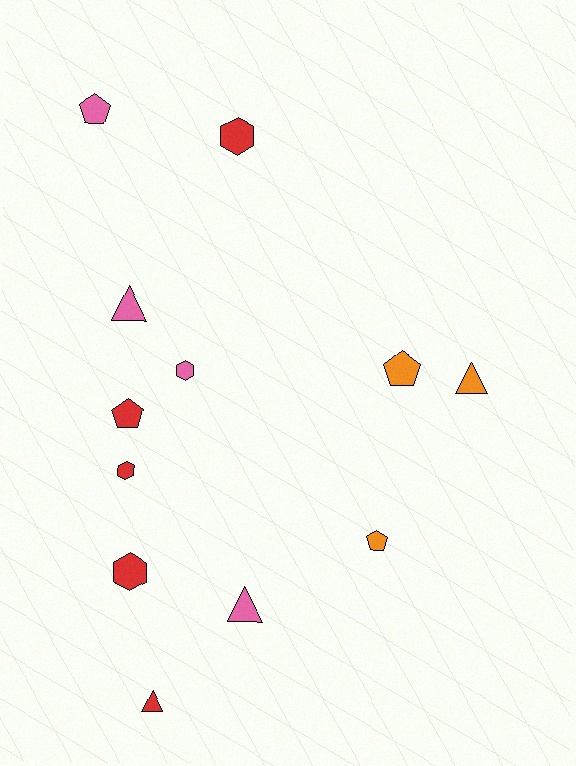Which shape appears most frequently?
Triangle, with 4 objects.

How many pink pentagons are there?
There is 1 pink pentagon.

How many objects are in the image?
There are 12 objects.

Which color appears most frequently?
Red, with 5 objects.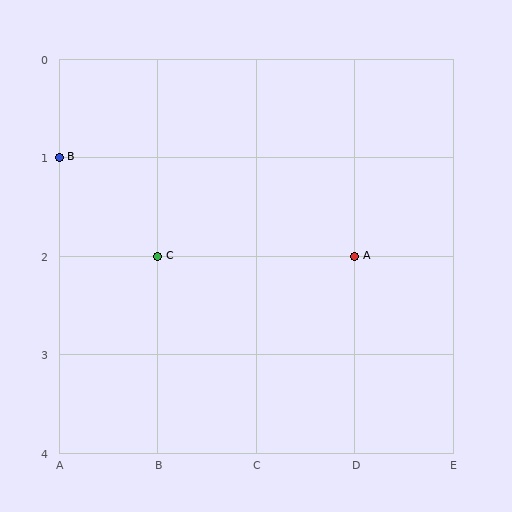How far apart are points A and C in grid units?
Points A and C are 2 columns apart.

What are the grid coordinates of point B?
Point B is at grid coordinates (A, 1).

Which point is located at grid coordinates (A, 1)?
Point B is at (A, 1).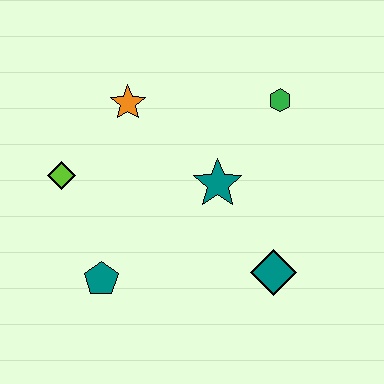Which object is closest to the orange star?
The lime diamond is closest to the orange star.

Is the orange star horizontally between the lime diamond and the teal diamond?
Yes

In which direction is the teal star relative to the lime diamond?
The teal star is to the right of the lime diamond.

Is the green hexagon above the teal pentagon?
Yes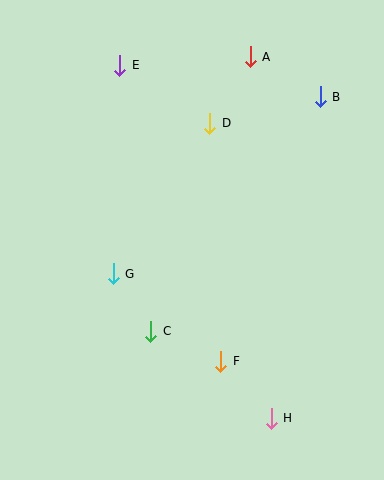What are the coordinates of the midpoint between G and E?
The midpoint between G and E is at (116, 169).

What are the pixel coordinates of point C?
Point C is at (151, 331).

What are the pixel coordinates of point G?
Point G is at (113, 274).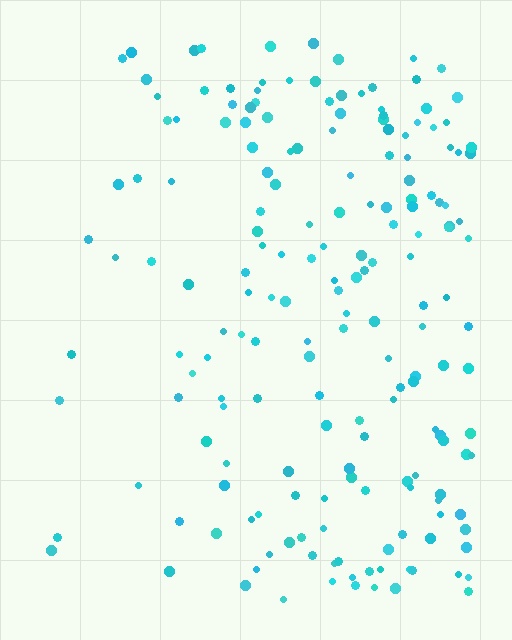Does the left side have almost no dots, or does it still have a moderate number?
Still a moderate number, just noticeably fewer than the right.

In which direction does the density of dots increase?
From left to right, with the right side densest.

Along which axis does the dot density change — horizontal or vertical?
Horizontal.